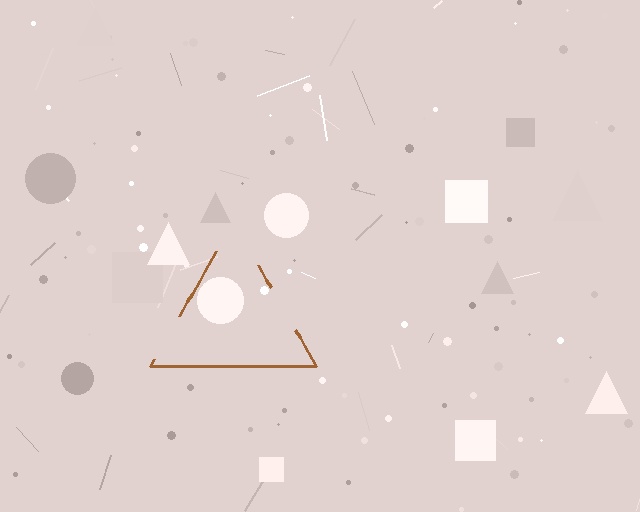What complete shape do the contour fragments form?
The contour fragments form a triangle.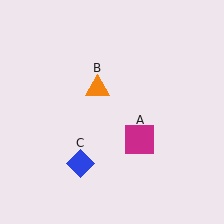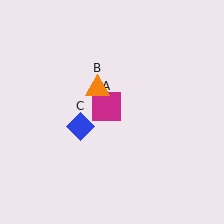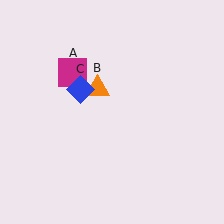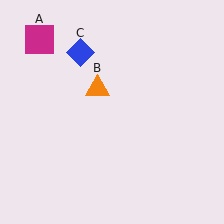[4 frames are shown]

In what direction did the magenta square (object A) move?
The magenta square (object A) moved up and to the left.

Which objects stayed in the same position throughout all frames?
Orange triangle (object B) remained stationary.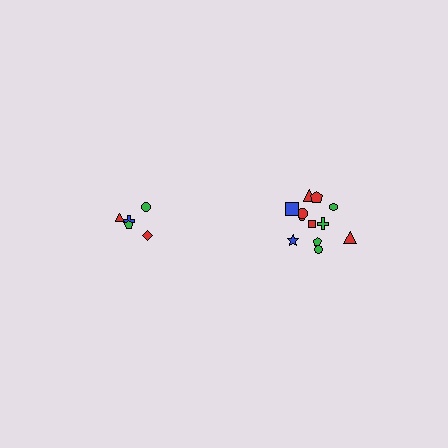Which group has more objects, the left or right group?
The right group.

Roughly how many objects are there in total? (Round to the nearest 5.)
Roughly 15 objects in total.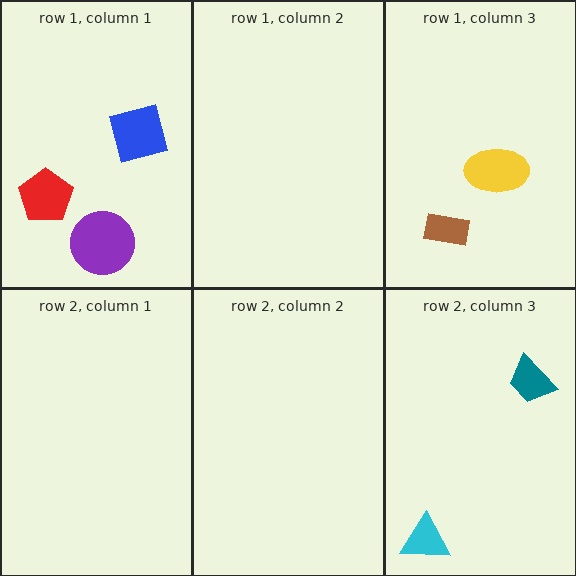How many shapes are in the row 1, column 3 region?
2.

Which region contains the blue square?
The row 1, column 1 region.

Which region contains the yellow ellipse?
The row 1, column 3 region.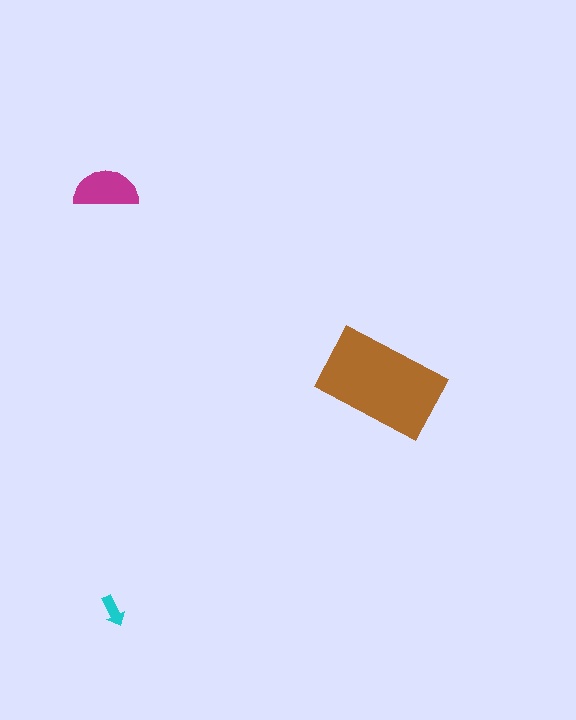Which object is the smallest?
The cyan arrow.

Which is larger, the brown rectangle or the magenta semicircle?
The brown rectangle.